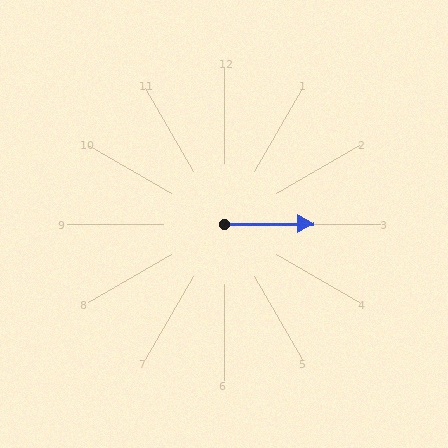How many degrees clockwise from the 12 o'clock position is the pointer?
Approximately 90 degrees.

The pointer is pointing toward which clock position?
Roughly 3 o'clock.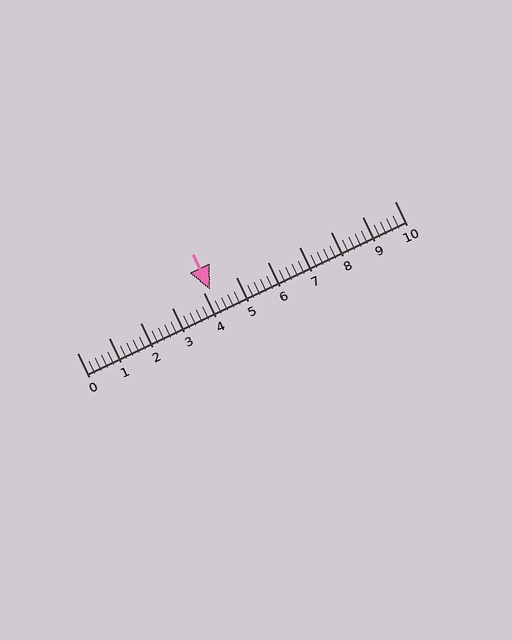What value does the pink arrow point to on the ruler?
The pink arrow points to approximately 4.2.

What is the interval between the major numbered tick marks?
The major tick marks are spaced 1 units apart.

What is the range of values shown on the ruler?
The ruler shows values from 0 to 10.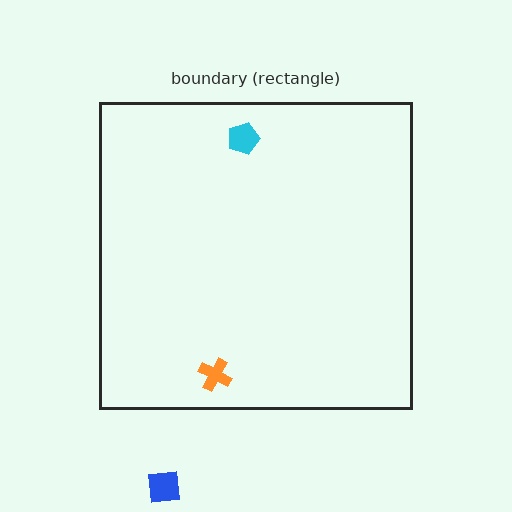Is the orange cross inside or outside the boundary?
Inside.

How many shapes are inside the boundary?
2 inside, 1 outside.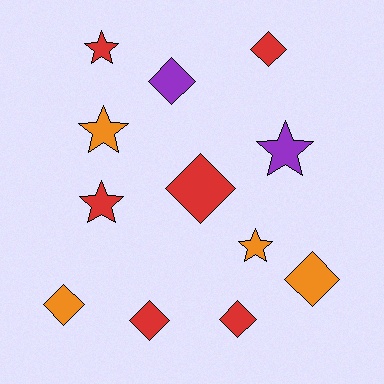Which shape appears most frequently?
Diamond, with 7 objects.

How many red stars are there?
There are 2 red stars.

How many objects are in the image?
There are 12 objects.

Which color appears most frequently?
Red, with 6 objects.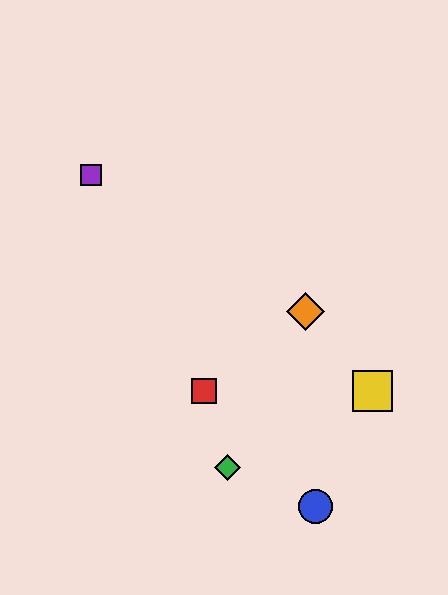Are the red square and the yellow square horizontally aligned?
Yes, both are at y≈391.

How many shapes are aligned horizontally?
2 shapes (the red square, the yellow square) are aligned horizontally.